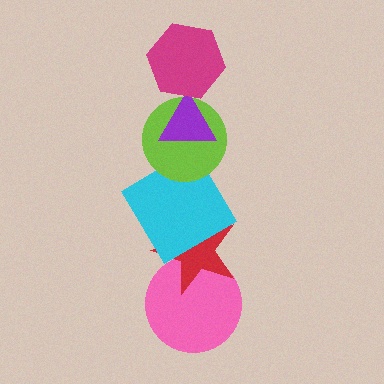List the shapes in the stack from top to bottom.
From top to bottom: the magenta hexagon, the purple triangle, the lime circle, the cyan diamond, the red star, the pink circle.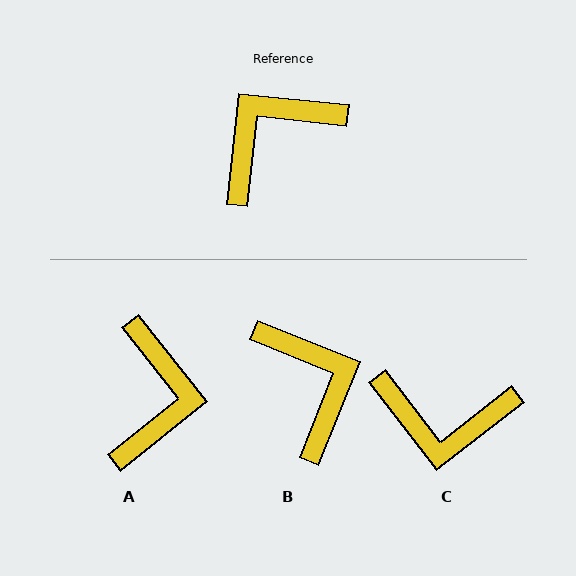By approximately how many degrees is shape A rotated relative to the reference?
Approximately 136 degrees clockwise.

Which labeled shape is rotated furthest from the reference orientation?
A, about 136 degrees away.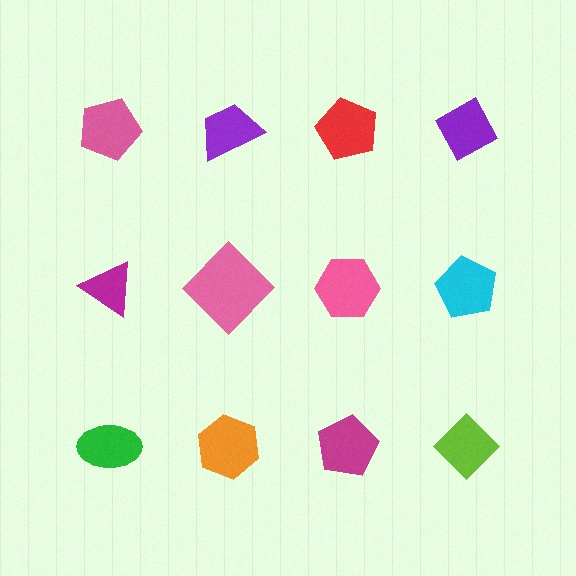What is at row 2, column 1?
A magenta triangle.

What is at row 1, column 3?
A red pentagon.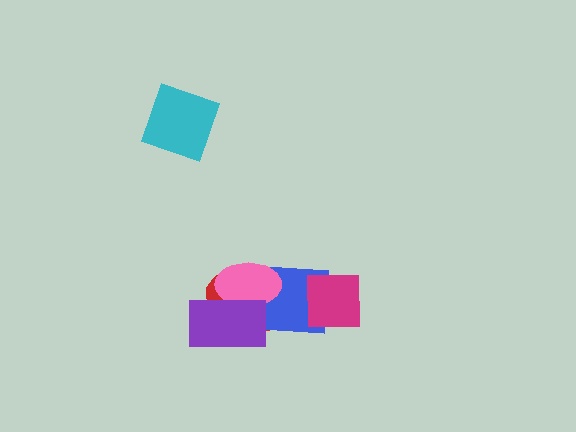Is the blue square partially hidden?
Yes, it is partially covered by another shape.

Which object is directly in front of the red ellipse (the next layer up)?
The blue square is directly in front of the red ellipse.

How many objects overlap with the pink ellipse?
3 objects overlap with the pink ellipse.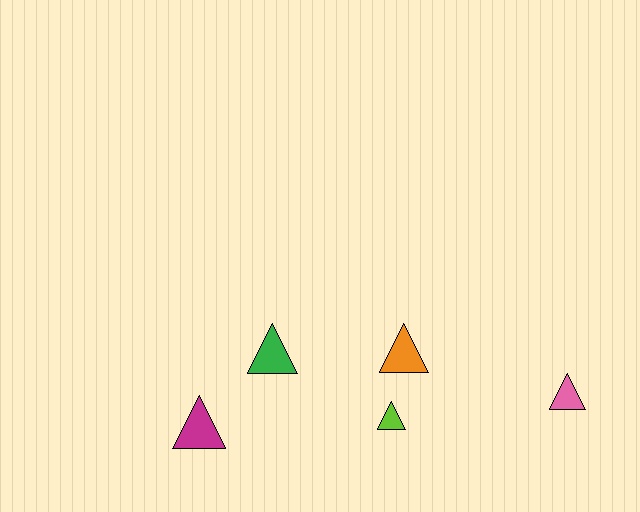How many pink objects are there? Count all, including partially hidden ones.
There is 1 pink object.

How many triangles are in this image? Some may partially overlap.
There are 5 triangles.